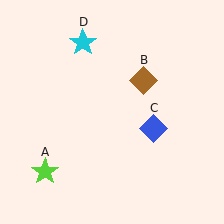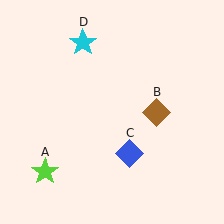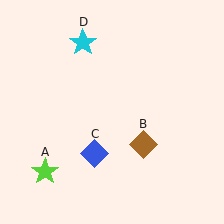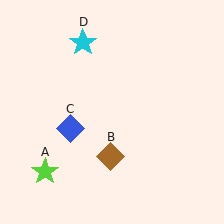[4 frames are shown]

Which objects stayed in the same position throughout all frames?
Lime star (object A) and cyan star (object D) remained stationary.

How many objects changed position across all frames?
2 objects changed position: brown diamond (object B), blue diamond (object C).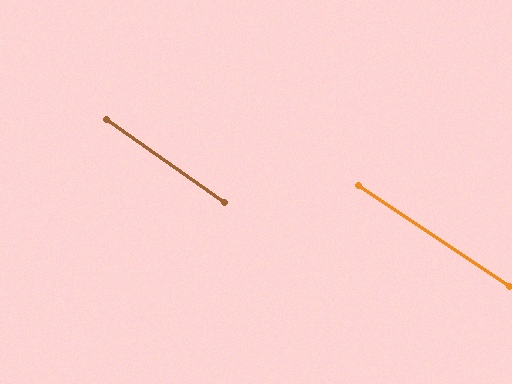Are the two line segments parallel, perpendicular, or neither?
Parallel — their directions differ by only 1.3°.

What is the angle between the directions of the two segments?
Approximately 1 degree.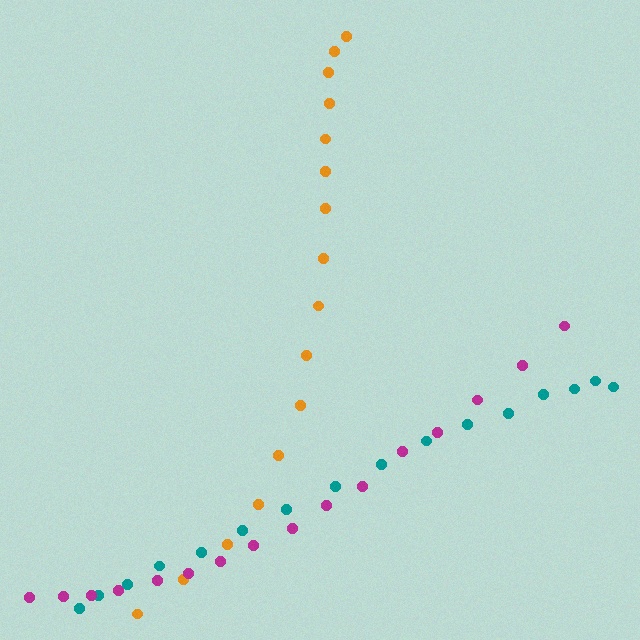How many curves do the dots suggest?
There are 3 distinct paths.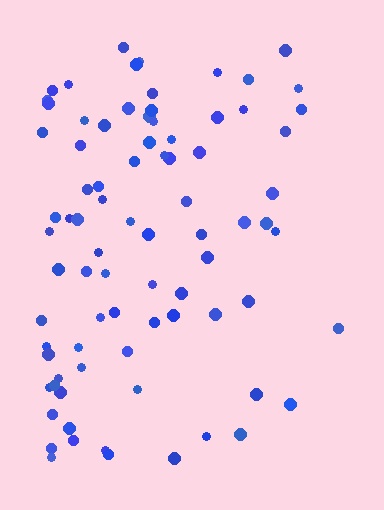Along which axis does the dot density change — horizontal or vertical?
Horizontal.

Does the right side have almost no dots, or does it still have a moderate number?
Still a moderate number, just noticeably fewer than the left.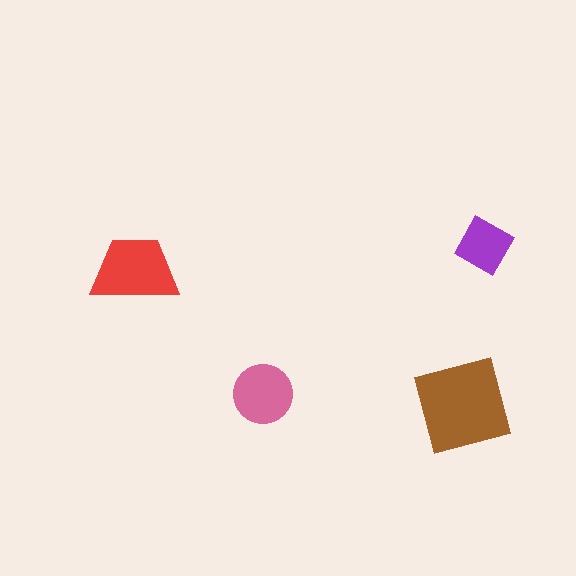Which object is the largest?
The brown square.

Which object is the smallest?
The purple square.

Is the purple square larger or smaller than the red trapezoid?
Smaller.